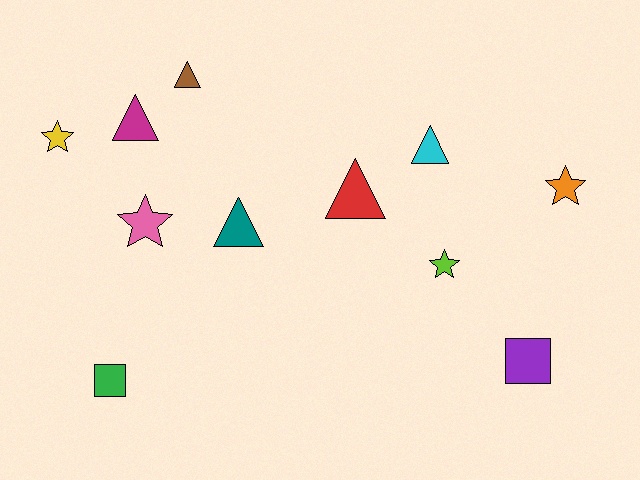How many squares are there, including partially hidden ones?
There are 2 squares.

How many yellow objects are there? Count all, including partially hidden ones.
There is 1 yellow object.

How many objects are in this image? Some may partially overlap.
There are 11 objects.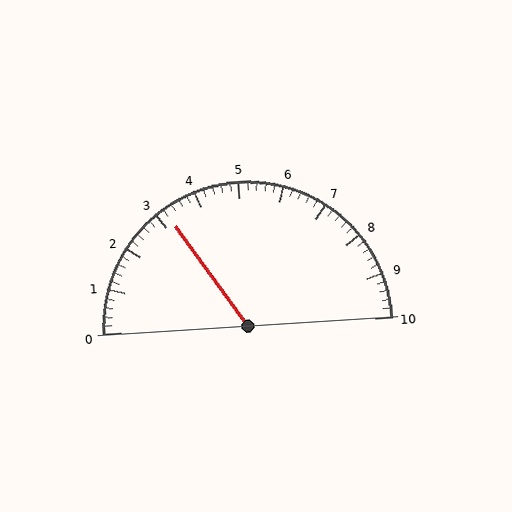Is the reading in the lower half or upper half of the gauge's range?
The reading is in the lower half of the range (0 to 10).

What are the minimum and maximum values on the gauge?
The gauge ranges from 0 to 10.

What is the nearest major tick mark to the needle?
The nearest major tick mark is 3.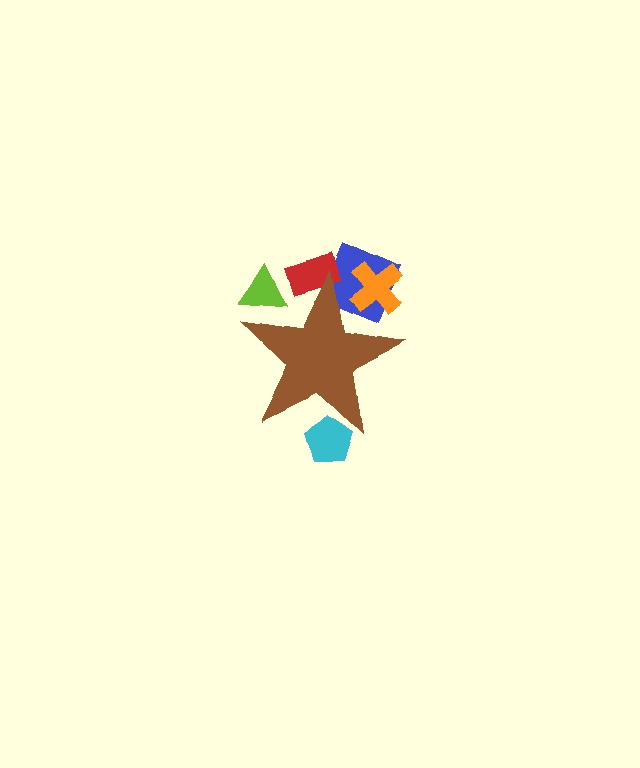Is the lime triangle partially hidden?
Yes, the lime triangle is partially hidden behind the brown star.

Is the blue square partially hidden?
Yes, the blue square is partially hidden behind the brown star.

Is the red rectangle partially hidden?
Yes, the red rectangle is partially hidden behind the brown star.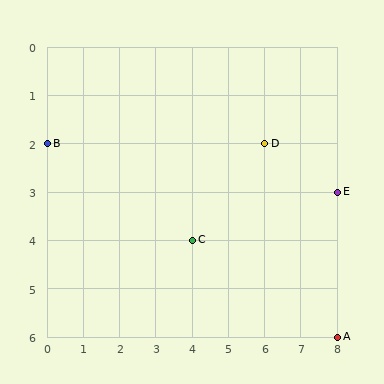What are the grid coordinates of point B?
Point B is at grid coordinates (0, 2).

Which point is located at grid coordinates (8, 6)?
Point A is at (8, 6).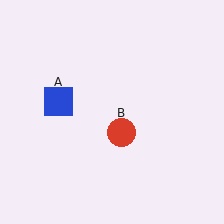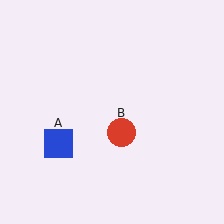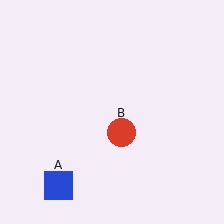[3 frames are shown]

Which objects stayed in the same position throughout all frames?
Red circle (object B) remained stationary.